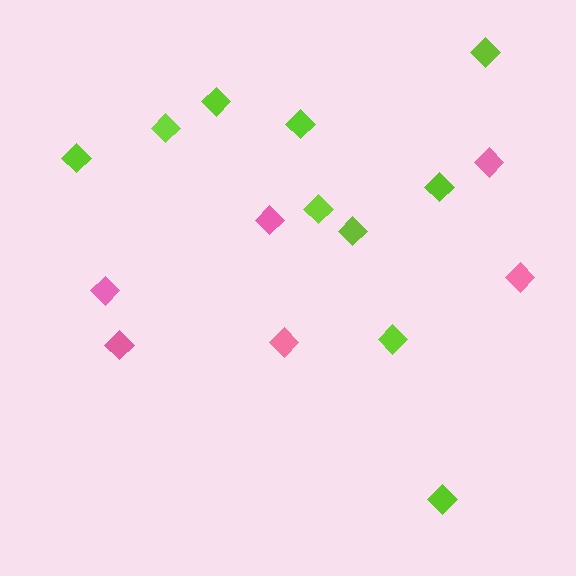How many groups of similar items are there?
There are 2 groups: one group of pink diamonds (6) and one group of lime diamonds (10).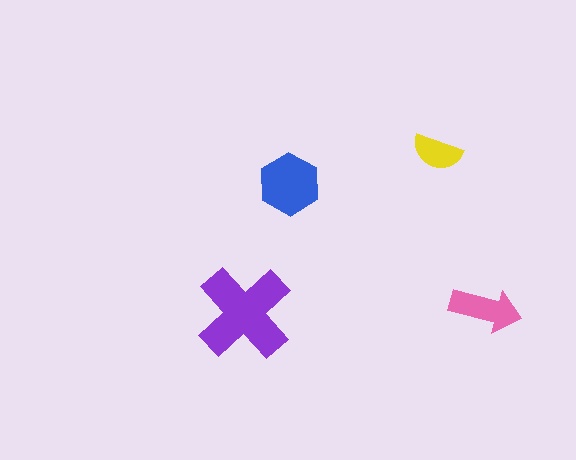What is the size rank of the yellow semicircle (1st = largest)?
4th.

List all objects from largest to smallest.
The purple cross, the blue hexagon, the pink arrow, the yellow semicircle.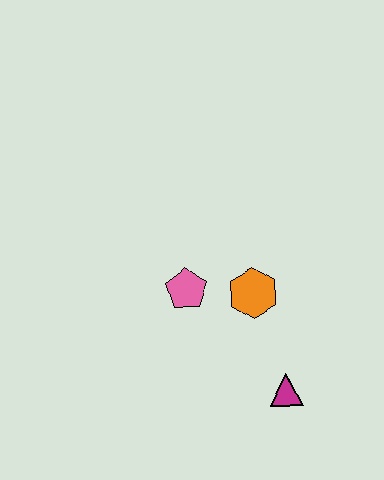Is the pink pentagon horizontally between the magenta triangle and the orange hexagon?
No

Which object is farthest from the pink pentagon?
The magenta triangle is farthest from the pink pentagon.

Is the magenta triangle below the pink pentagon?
Yes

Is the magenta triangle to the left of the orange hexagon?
No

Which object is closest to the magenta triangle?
The orange hexagon is closest to the magenta triangle.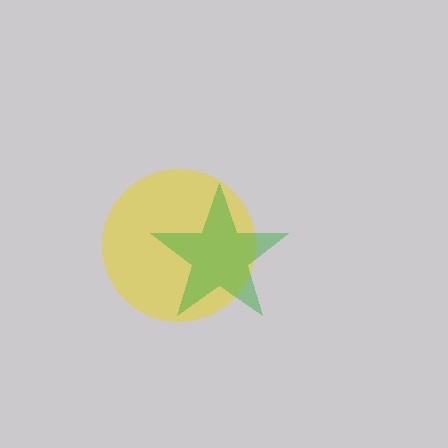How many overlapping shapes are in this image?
There are 2 overlapping shapes in the image.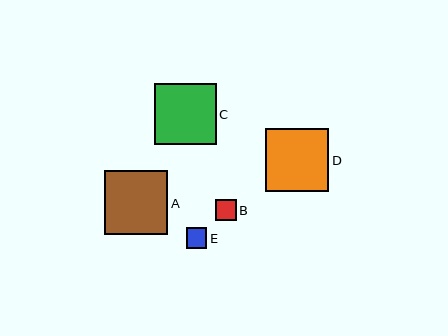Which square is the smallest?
Square B is the smallest with a size of approximately 21 pixels.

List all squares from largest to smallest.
From largest to smallest: A, D, C, E, B.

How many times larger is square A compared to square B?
Square A is approximately 3.1 times the size of square B.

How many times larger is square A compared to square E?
Square A is approximately 3.0 times the size of square E.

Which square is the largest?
Square A is the largest with a size of approximately 63 pixels.